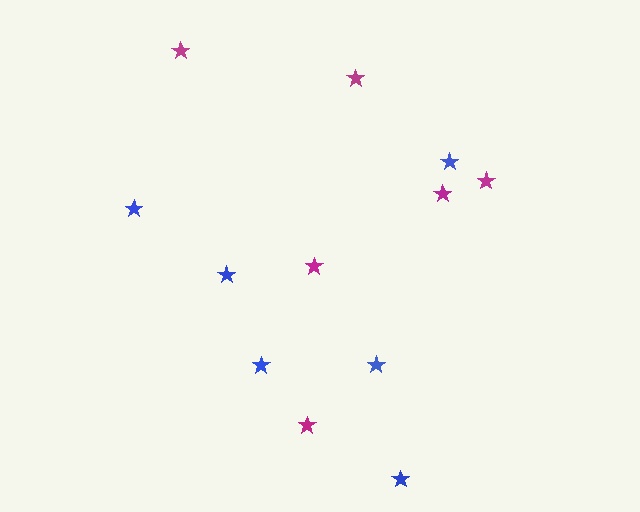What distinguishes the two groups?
There are 2 groups: one group of blue stars (6) and one group of magenta stars (6).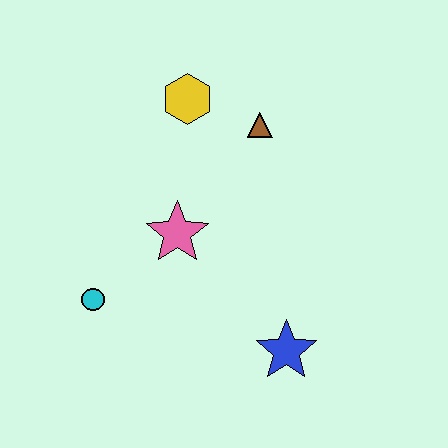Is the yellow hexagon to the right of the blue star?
No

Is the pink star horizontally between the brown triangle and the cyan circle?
Yes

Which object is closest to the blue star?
The pink star is closest to the blue star.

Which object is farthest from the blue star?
The yellow hexagon is farthest from the blue star.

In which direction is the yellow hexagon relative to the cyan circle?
The yellow hexagon is above the cyan circle.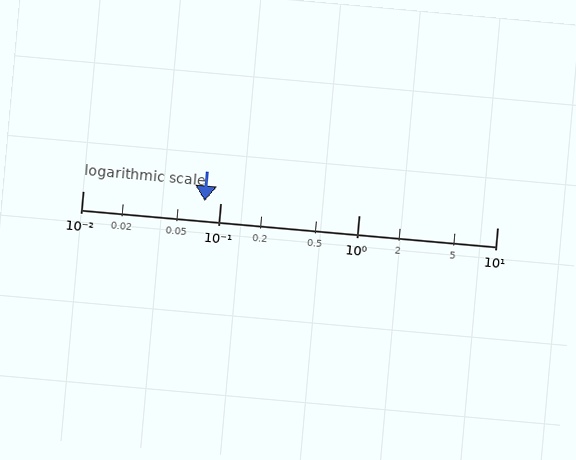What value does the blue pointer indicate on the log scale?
The pointer indicates approximately 0.076.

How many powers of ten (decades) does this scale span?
The scale spans 3 decades, from 0.01 to 10.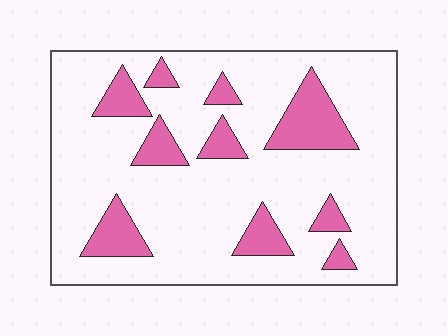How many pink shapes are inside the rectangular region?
10.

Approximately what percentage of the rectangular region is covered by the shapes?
Approximately 20%.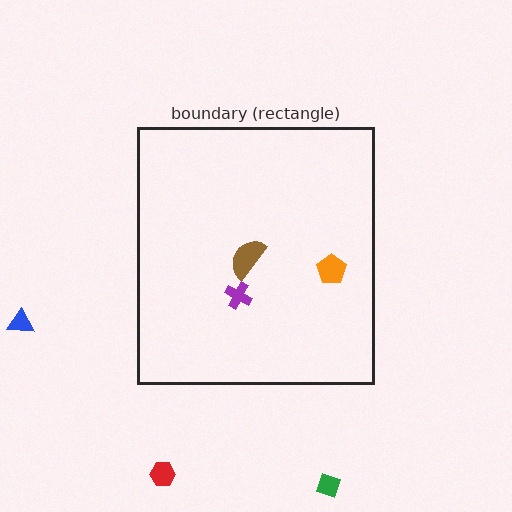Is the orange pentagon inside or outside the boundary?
Inside.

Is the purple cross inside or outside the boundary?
Inside.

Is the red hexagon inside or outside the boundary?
Outside.